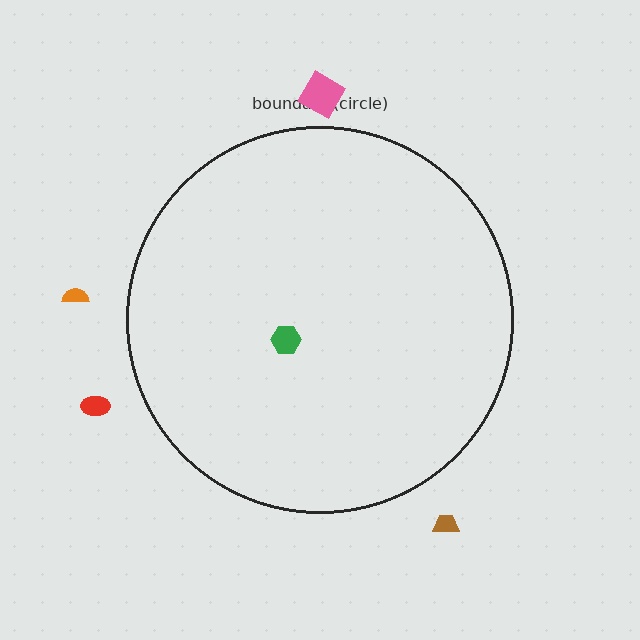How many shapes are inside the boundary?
1 inside, 4 outside.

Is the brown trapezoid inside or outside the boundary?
Outside.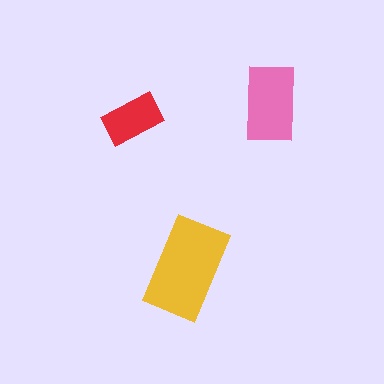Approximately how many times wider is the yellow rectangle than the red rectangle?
About 1.5 times wider.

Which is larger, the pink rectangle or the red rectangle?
The pink one.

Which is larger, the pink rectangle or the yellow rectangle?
The yellow one.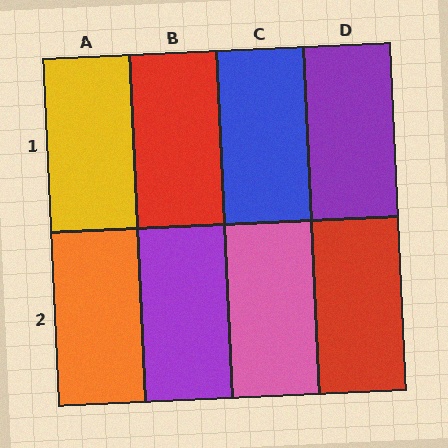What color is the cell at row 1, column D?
Purple.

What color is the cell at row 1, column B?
Red.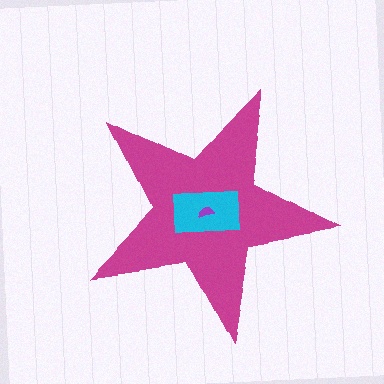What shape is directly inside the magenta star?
The cyan rectangle.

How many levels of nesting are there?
3.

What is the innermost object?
The purple semicircle.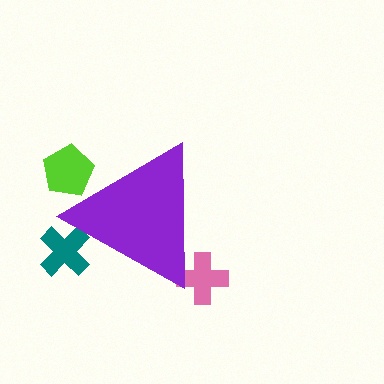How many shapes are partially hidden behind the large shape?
3 shapes are partially hidden.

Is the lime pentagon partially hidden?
Yes, the lime pentagon is partially hidden behind the purple triangle.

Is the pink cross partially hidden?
Yes, the pink cross is partially hidden behind the purple triangle.